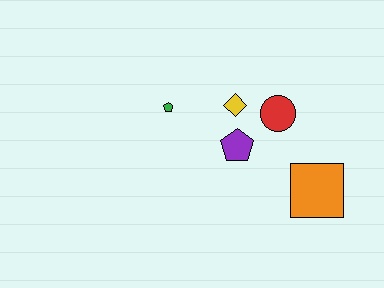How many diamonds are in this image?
There is 1 diamond.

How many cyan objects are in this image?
There are no cyan objects.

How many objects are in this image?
There are 5 objects.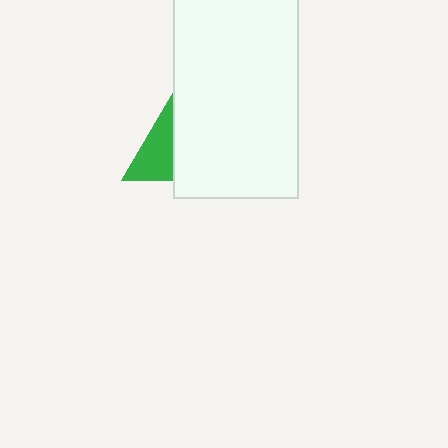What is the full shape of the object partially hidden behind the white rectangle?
The partially hidden object is a green triangle.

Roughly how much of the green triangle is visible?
A small part of it is visible (roughly 42%).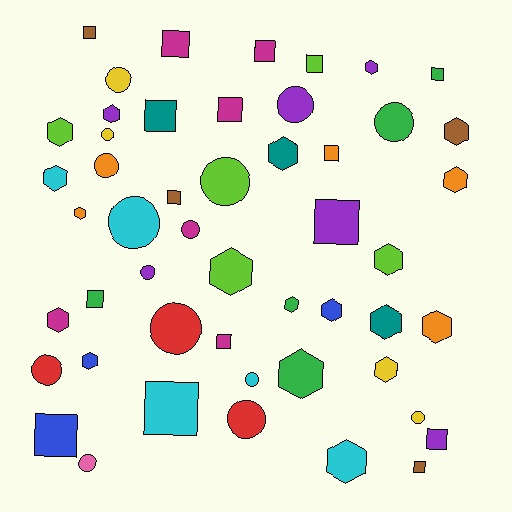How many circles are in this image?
There are 15 circles.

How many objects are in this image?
There are 50 objects.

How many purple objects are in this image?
There are 6 purple objects.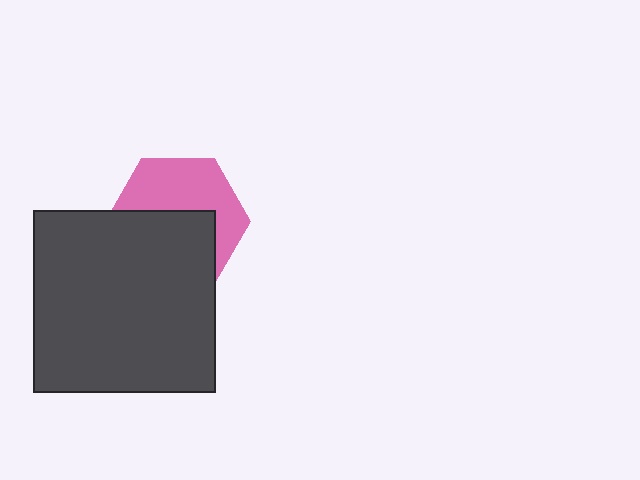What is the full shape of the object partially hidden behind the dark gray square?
The partially hidden object is a pink hexagon.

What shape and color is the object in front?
The object in front is a dark gray square.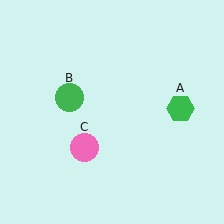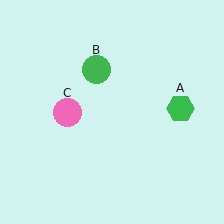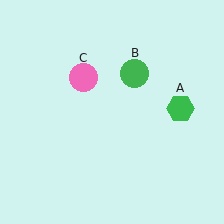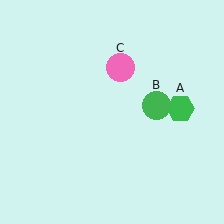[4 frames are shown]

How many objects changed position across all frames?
2 objects changed position: green circle (object B), pink circle (object C).